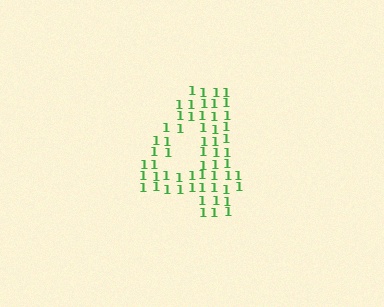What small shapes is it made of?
It is made of small digit 1's.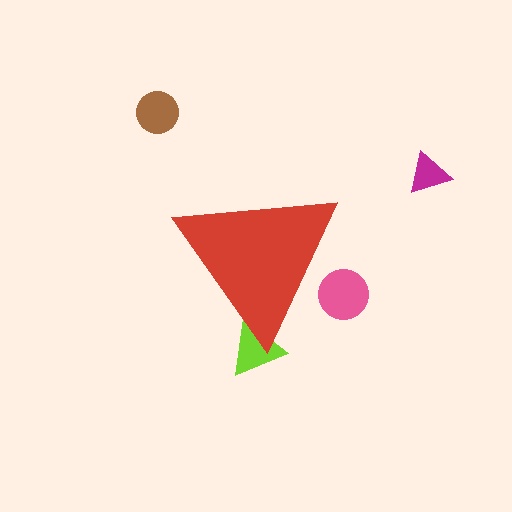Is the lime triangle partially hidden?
Yes, the lime triangle is partially hidden behind the red triangle.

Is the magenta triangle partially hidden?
No, the magenta triangle is fully visible.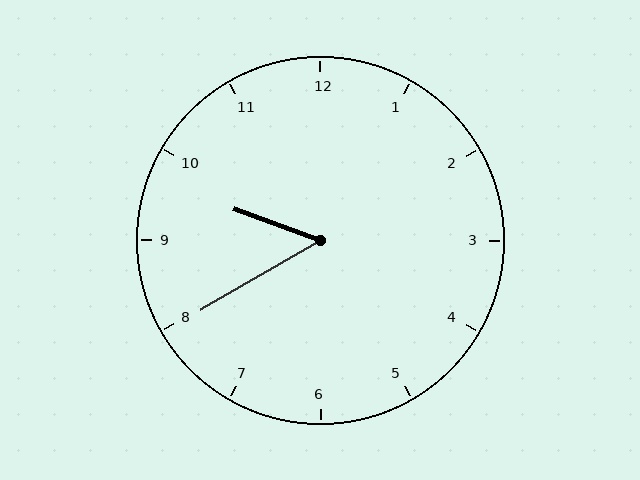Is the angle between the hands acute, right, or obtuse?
It is acute.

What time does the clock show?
9:40.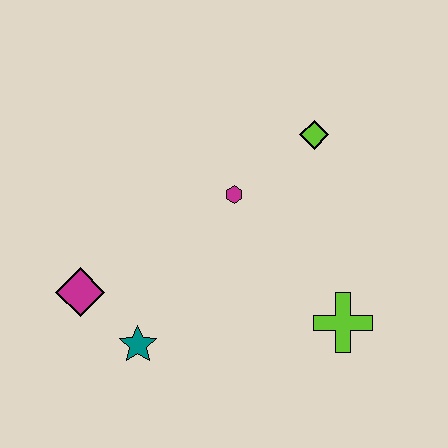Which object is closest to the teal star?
The magenta diamond is closest to the teal star.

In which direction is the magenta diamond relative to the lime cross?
The magenta diamond is to the left of the lime cross.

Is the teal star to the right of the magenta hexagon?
No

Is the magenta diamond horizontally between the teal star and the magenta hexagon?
No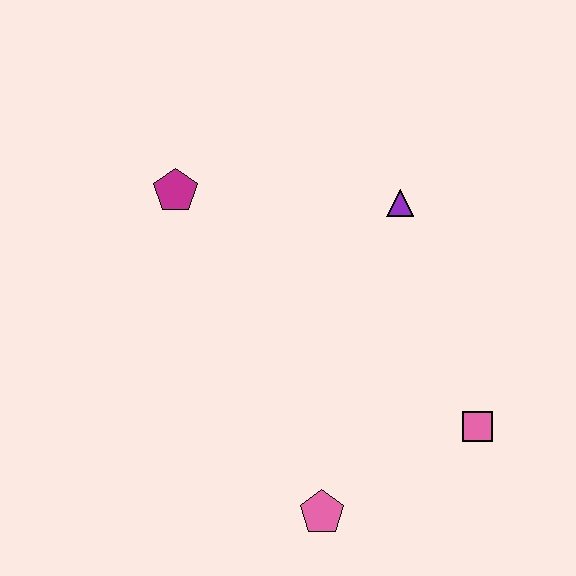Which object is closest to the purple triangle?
The magenta pentagon is closest to the purple triangle.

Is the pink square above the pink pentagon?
Yes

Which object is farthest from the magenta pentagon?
The pink square is farthest from the magenta pentagon.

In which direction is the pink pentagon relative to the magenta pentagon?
The pink pentagon is below the magenta pentagon.